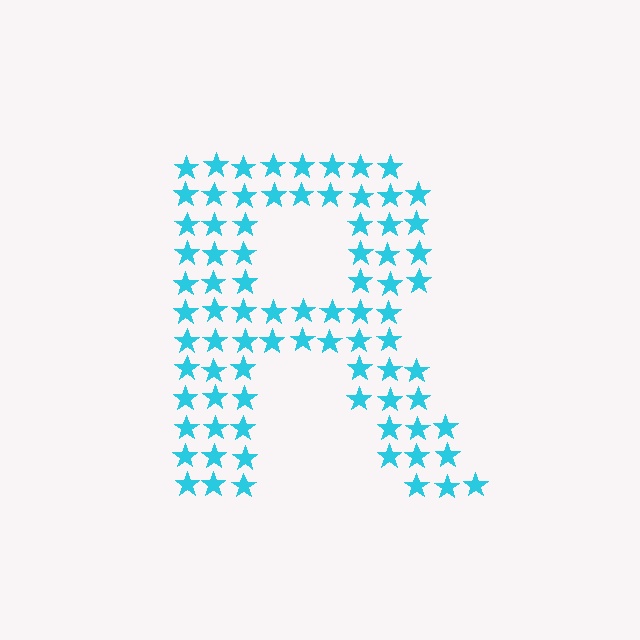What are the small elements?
The small elements are stars.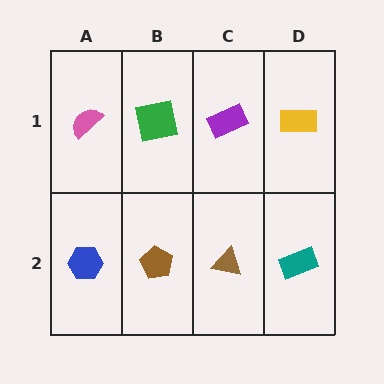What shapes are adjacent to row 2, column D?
A yellow rectangle (row 1, column D), a brown triangle (row 2, column C).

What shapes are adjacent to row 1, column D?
A teal rectangle (row 2, column D), a purple rectangle (row 1, column C).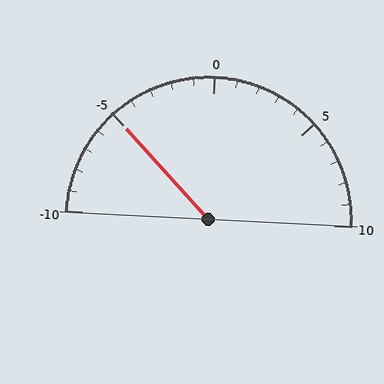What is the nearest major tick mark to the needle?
The nearest major tick mark is -5.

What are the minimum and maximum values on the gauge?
The gauge ranges from -10 to 10.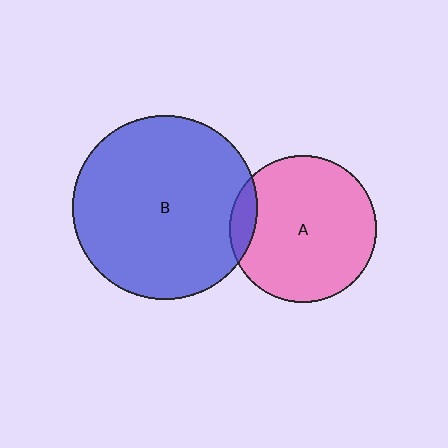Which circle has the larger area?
Circle B (blue).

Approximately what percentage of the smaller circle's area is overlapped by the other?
Approximately 10%.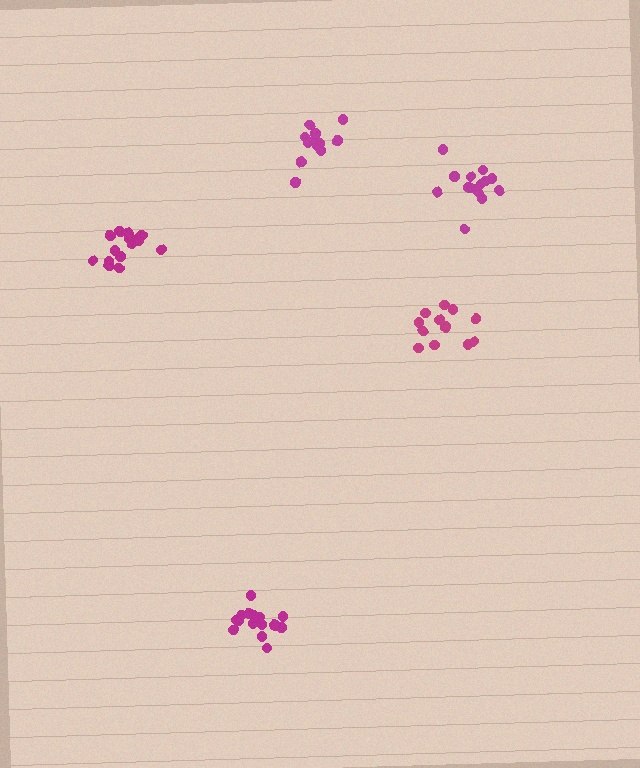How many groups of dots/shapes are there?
There are 5 groups.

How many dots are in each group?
Group 1: 14 dots, Group 2: 15 dots, Group 3: 16 dots, Group 4: 13 dots, Group 5: 13 dots (71 total).